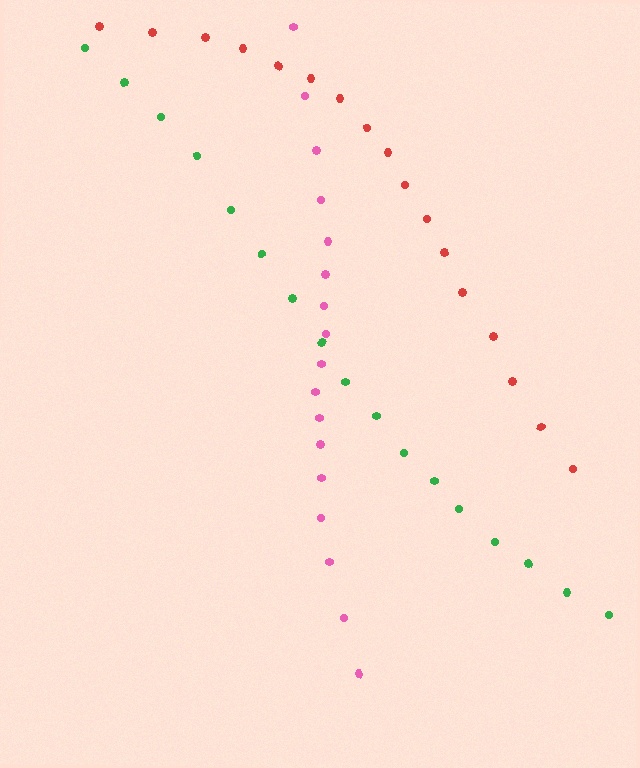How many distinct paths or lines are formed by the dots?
There are 3 distinct paths.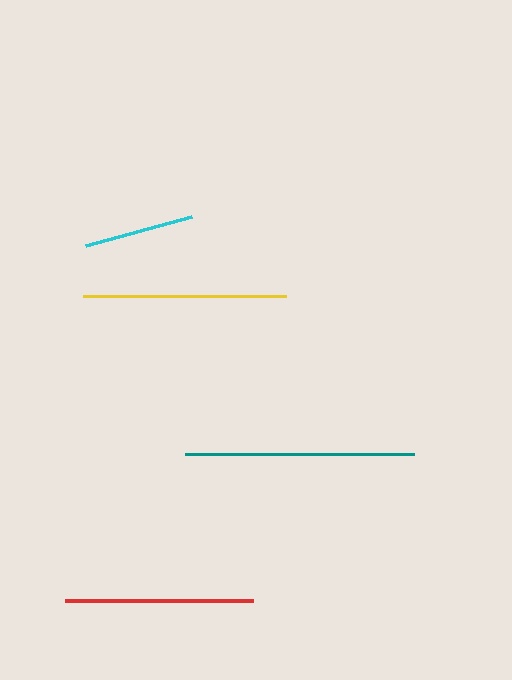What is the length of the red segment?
The red segment is approximately 188 pixels long.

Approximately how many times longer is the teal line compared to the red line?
The teal line is approximately 1.2 times the length of the red line.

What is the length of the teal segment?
The teal segment is approximately 230 pixels long.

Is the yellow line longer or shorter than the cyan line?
The yellow line is longer than the cyan line.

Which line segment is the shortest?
The cyan line is the shortest at approximately 110 pixels.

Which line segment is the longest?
The teal line is the longest at approximately 230 pixels.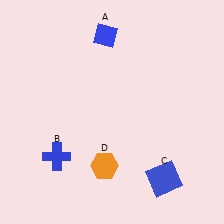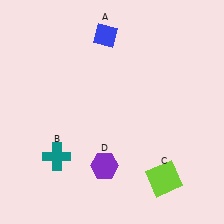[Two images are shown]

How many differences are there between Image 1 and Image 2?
There are 3 differences between the two images.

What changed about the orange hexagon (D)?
In Image 1, D is orange. In Image 2, it changed to purple.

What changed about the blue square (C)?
In Image 1, C is blue. In Image 2, it changed to lime.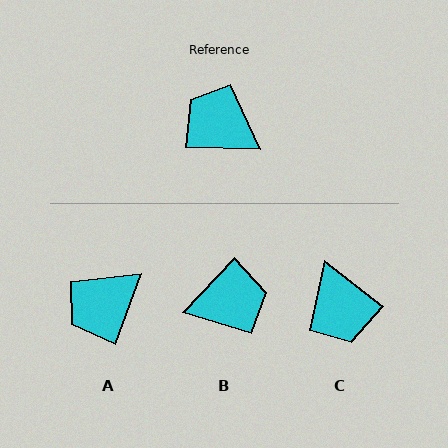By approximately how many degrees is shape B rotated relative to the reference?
Approximately 132 degrees clockwise.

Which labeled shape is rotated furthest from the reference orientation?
C, about 143 degrees away.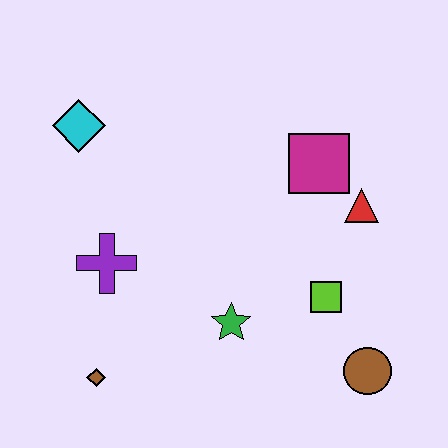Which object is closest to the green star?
The lime square is closest to the green star.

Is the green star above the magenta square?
No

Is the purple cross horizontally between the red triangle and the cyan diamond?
Yes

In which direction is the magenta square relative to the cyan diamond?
The magenta square is to the right of the cyan diamond.